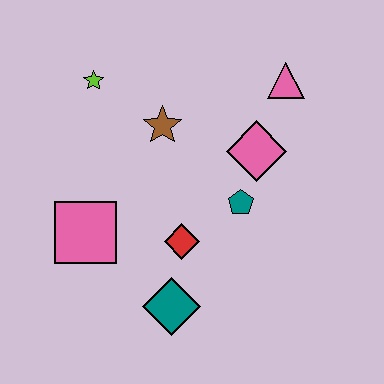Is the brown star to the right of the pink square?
Yes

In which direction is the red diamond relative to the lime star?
The red diamond is below the lime star.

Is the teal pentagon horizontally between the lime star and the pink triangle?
Yes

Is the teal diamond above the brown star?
No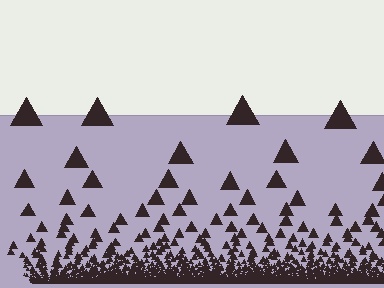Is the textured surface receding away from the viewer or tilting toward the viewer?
The surface appears to tilt toward the viewer. Texture elements get larger and sparser toward the top.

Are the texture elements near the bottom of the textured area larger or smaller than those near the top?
Smaller. The gradient is inverted — elements near the bottom are smaller and denser.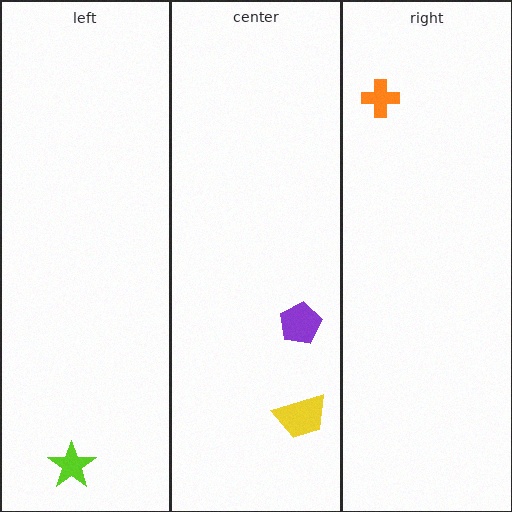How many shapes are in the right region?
1.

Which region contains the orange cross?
The right region.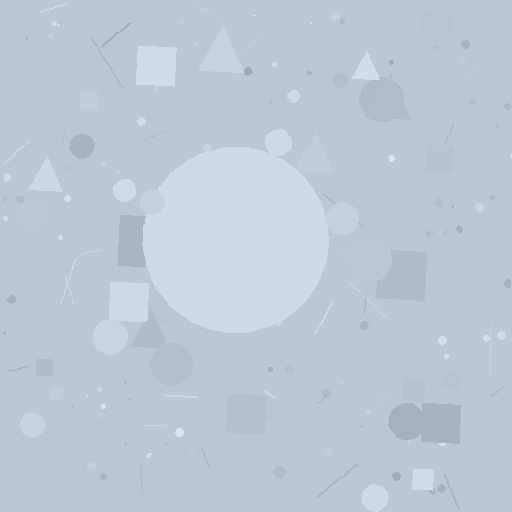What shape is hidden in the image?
A circle is hidden in the image.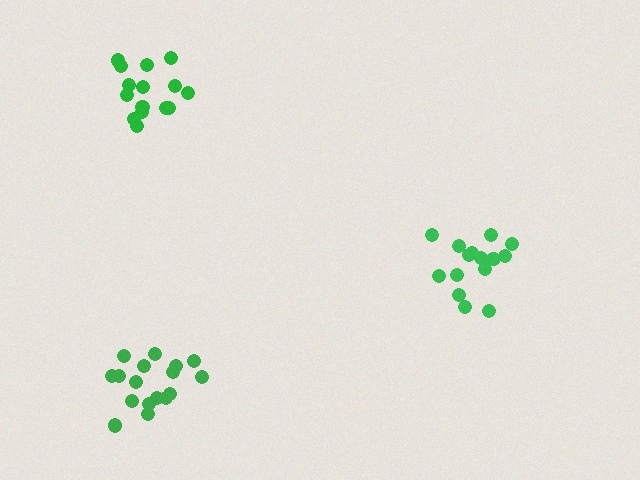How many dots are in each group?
Group 1: 15 dots, Group 2: 18 dots, Group 3: 16 dots (49 total).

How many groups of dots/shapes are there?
There are 3 groups.